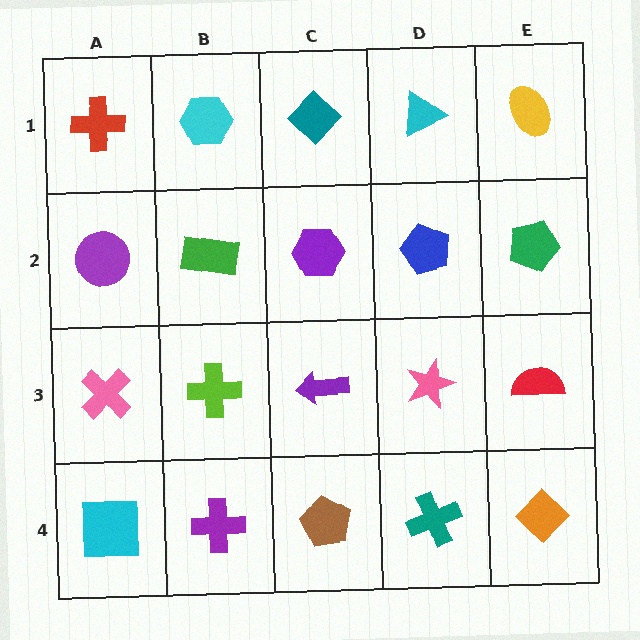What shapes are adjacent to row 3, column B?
A green rectangle (row 2, column B), a purple cross (row 4, column B), a pink cross (row 3, column A), a purple arrow (row 3, column C).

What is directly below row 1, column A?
A purple circle.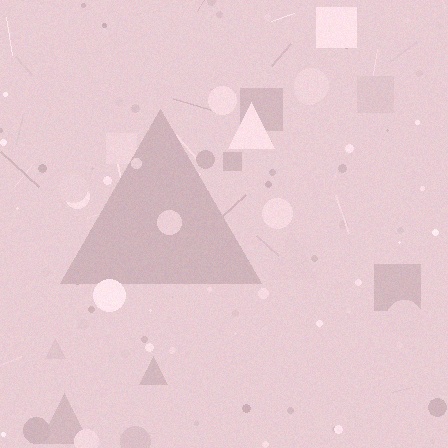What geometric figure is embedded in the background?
A triangle is embedded in the background.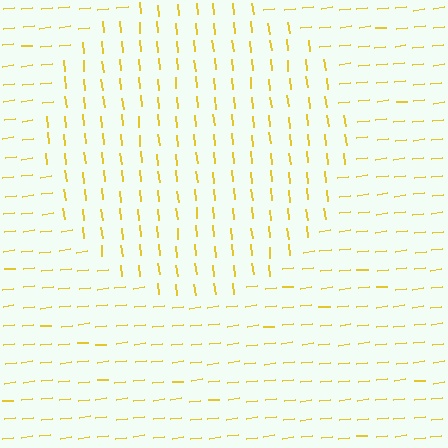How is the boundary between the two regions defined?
The boundary is defined purely by a change in line orientation (approximately 90 degrees difference). All lines are the same color and thickness.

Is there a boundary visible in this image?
Yes, there is a texture boundary formed by a change in line orientation.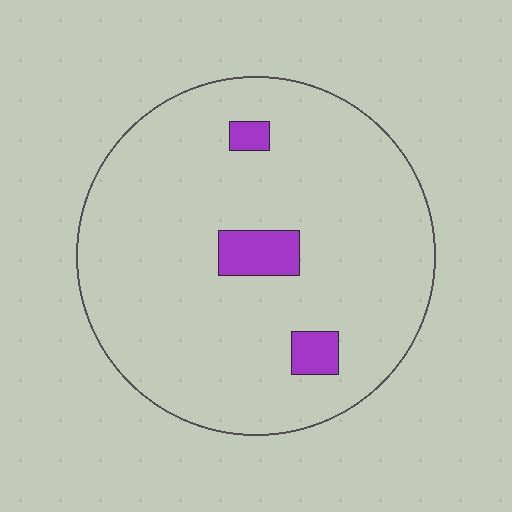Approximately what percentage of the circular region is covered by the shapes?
Approximately 5%.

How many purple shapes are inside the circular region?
3.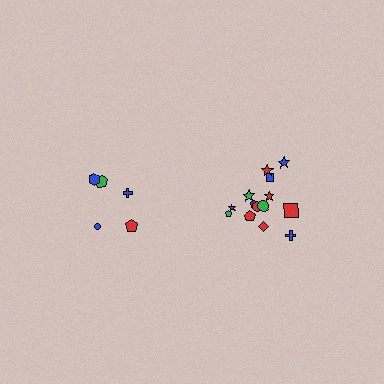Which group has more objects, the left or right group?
The right group.